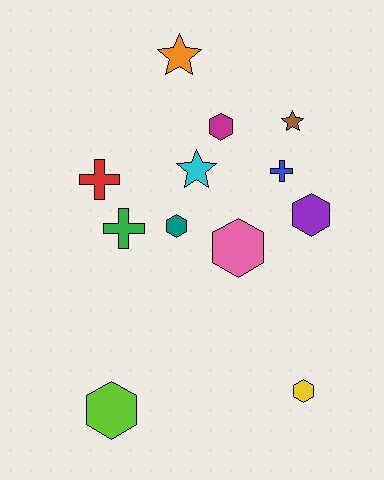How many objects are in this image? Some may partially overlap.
There are 12 objects.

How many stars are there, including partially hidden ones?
There are 3 stars.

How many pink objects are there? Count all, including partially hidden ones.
There is 1 pink object.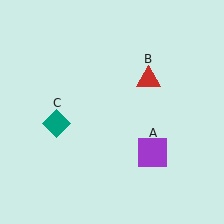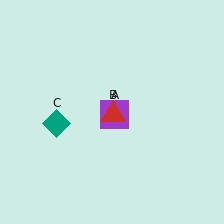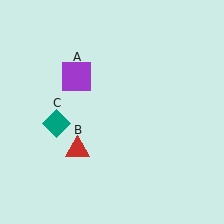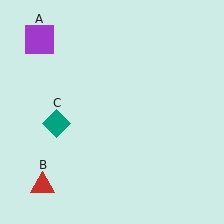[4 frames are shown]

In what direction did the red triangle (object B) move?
The red triangle (object B) moved down and to the left.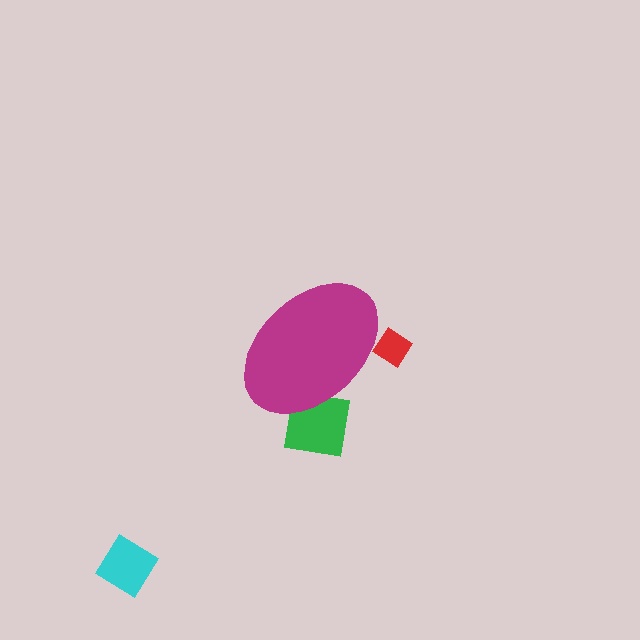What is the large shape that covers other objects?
A magenta ellipse.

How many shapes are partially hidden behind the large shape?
2 shapes are partially hidden.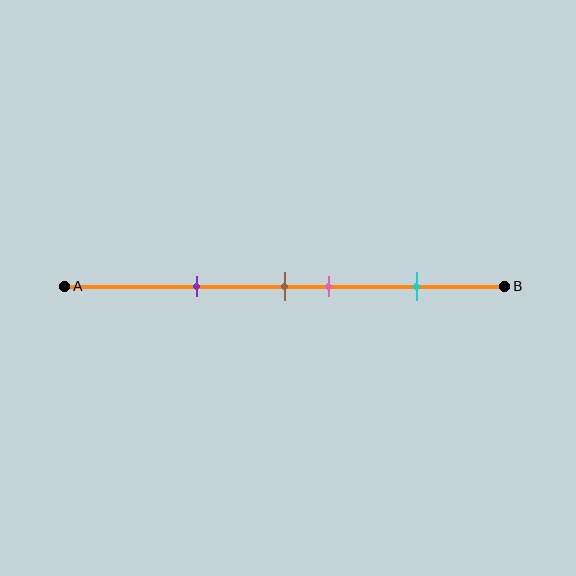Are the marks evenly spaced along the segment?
No, the marks are not evenly spaced.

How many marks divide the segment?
There are 4 marks dividing the segment.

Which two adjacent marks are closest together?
The brown and pink marks are the closest adjacent pair.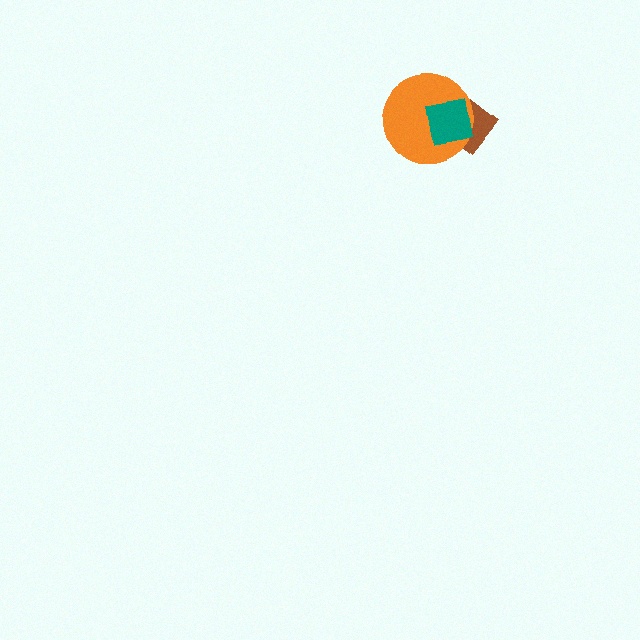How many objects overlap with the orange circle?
2 objects overlap with the orange circle.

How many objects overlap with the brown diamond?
2 objects overlap with the brown diamond.